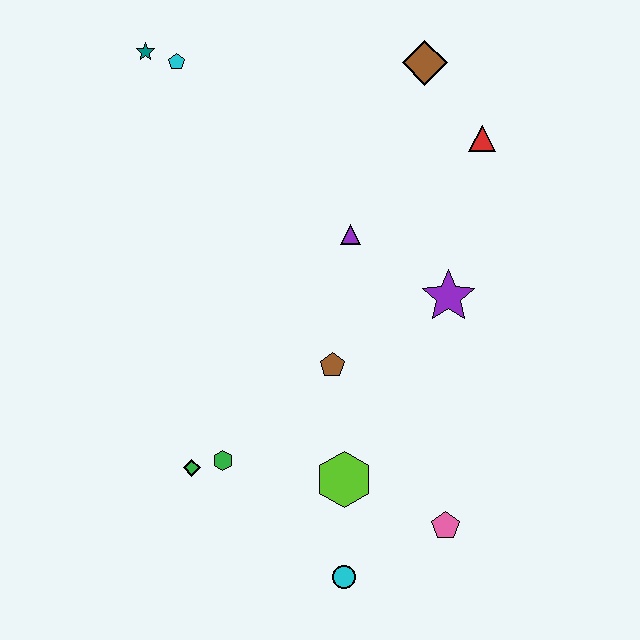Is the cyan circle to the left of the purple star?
Yes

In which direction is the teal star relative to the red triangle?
The teal star is to the left of the red triangle.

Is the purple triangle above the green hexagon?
Yes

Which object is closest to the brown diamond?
The red triangle is closest to the brown diamond.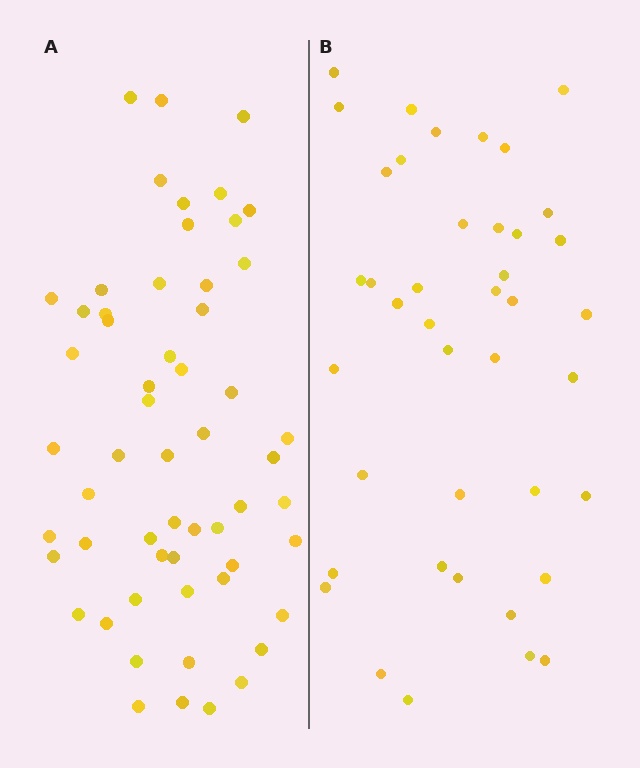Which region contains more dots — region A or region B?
Region A (the left region) has more dots.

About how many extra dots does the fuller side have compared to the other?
Region A has approximately 15 more dots than region B.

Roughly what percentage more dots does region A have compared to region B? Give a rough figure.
About 40% more.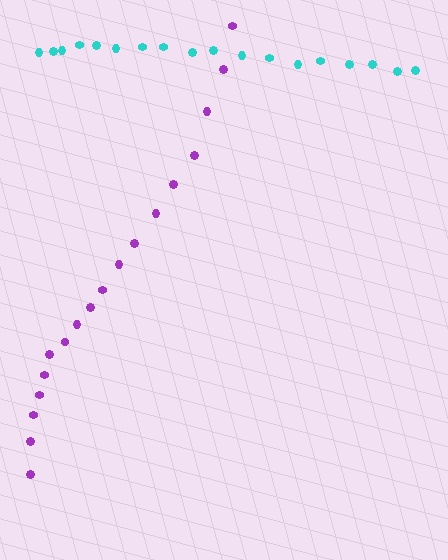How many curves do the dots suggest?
There are 2 distinct paths.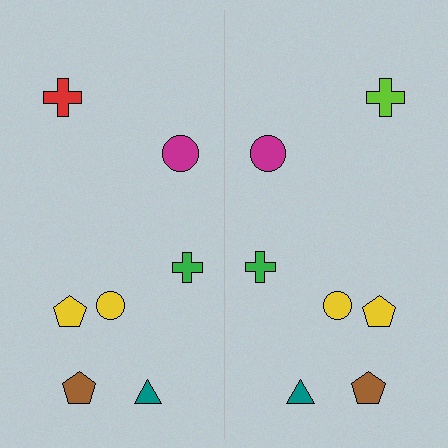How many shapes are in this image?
There are 14 shapes in this image.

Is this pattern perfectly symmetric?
No, the pattern is not perfectly symmetric. The lime cross on the right side breaks the symmetry — its mirror counterpart is red.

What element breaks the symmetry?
The lime cross on the right side breaks the symmetry — its mirror counterpart is red.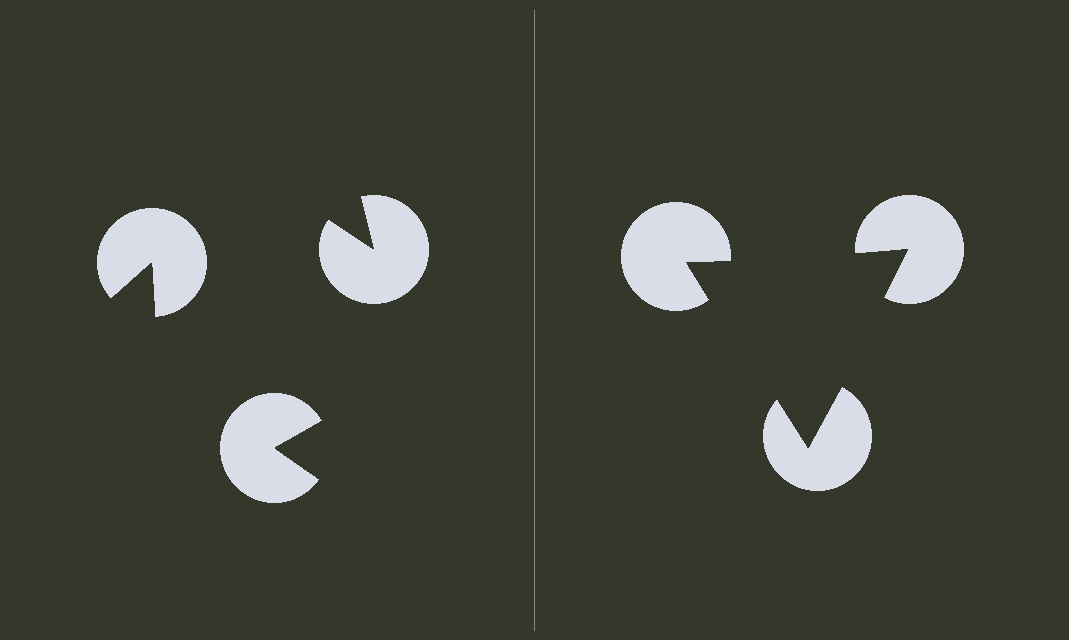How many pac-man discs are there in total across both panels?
6 — 3 on each side.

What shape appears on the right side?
An illusory triangle.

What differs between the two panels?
The pac-man discs are positioned identically on both sides; only the wedge orientations differ. On the right they align to a triangle; on the left they are misaligned.